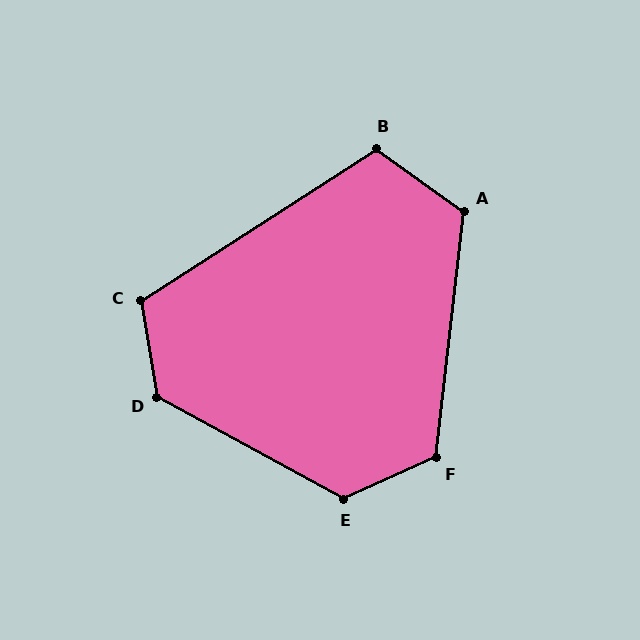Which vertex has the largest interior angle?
D, at approximately 128 degrees.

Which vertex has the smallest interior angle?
B, at approximately 111 degrees.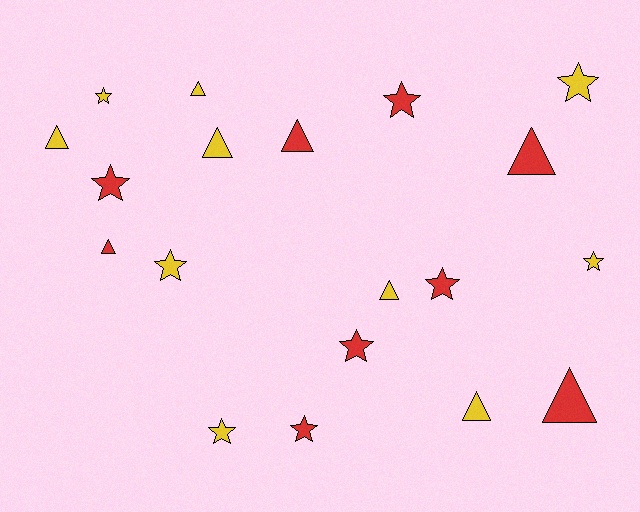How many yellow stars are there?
There are 5 yellow stars.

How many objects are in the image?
There are 19 objects.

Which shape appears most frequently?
Star, with 10 objects.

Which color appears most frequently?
Yellow, with 10 objects.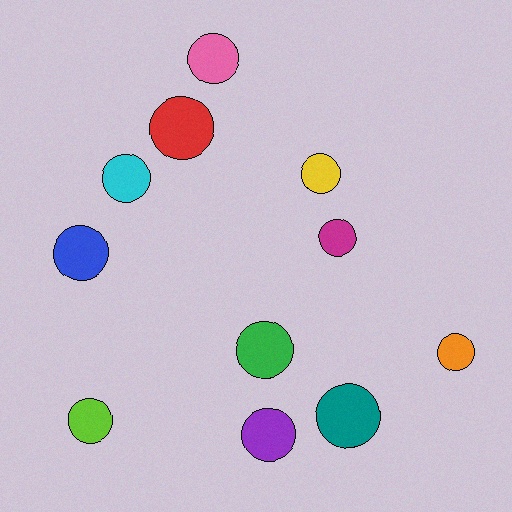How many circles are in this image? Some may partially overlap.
There are 11 circles.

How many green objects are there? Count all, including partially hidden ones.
There is 1 green object.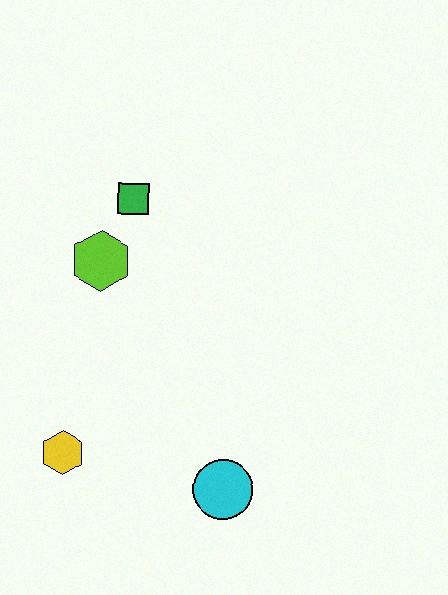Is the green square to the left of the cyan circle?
Yes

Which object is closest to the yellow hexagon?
The cyan circle is closest to the yellow hexagon.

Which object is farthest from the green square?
The cyan circle is farthest from the green square.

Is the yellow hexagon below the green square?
Yes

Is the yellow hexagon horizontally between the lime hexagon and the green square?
No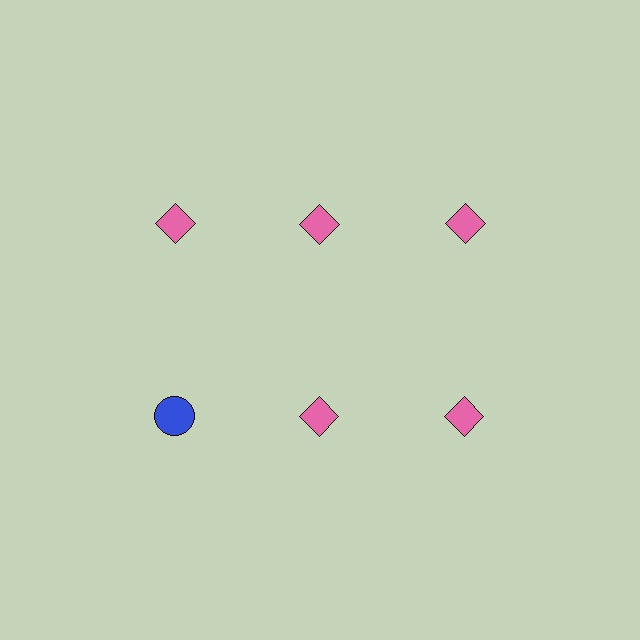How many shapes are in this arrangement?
There are 6 shapes arranged in a grid pattern.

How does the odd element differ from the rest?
It differs in both color (blue instead of pink) and shape (circle instead of diamond).